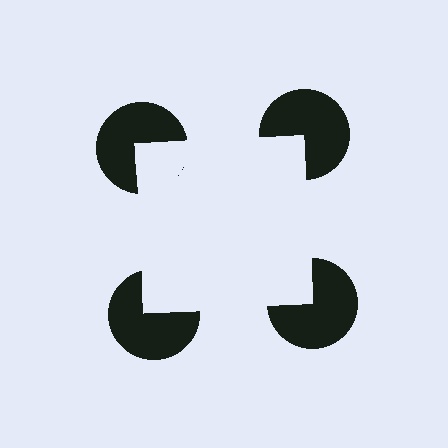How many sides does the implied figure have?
4 sides.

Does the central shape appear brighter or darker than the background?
It typically appears slightly brighter than the background, even though no actual brightness change is drawn.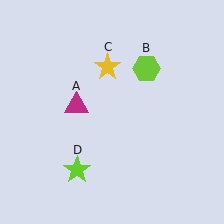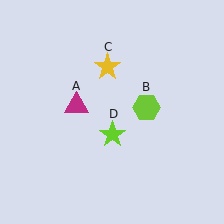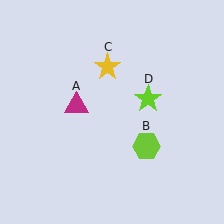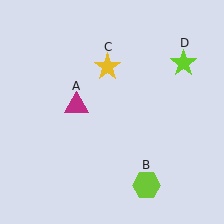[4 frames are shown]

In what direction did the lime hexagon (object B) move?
The lime hexagon (object B) moved down.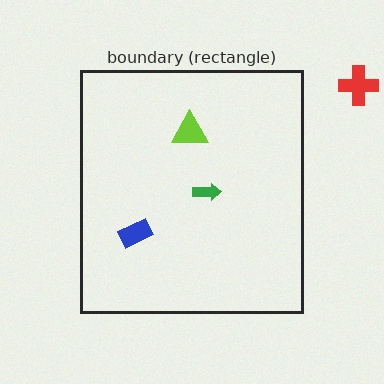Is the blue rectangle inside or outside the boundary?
Inside.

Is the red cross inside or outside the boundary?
Outside.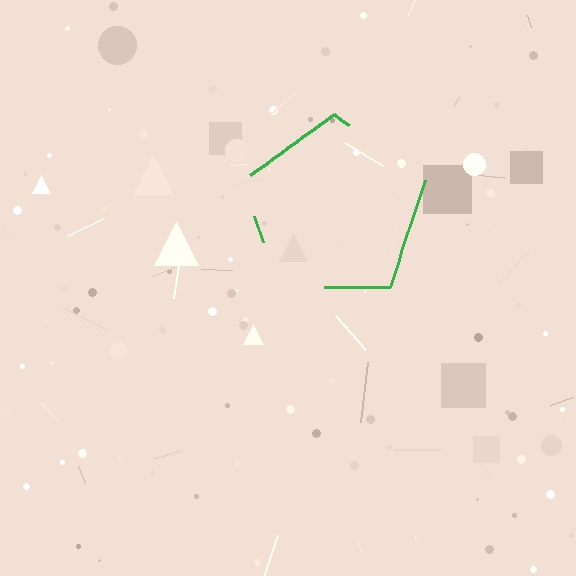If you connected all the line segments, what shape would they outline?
They would outline a pentagon.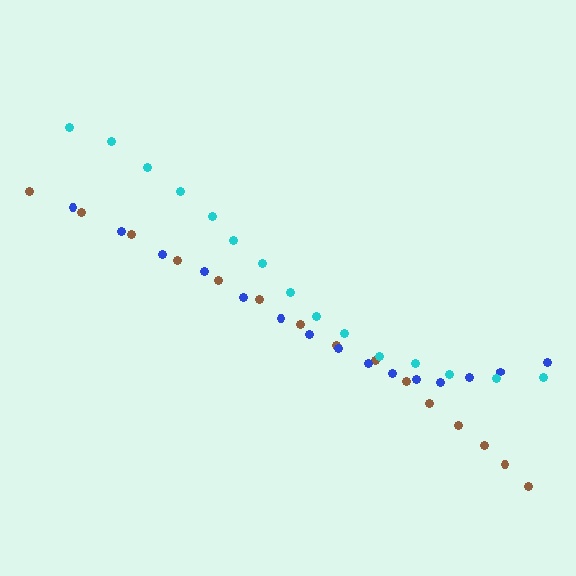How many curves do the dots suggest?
There are 3 distinct paths.